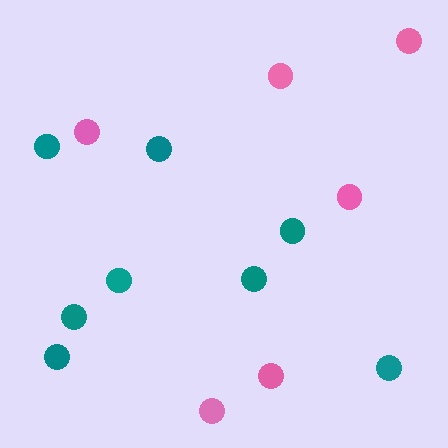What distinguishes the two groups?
There are 2 groups: one group of teal circles (8) and one group of pink circles (6).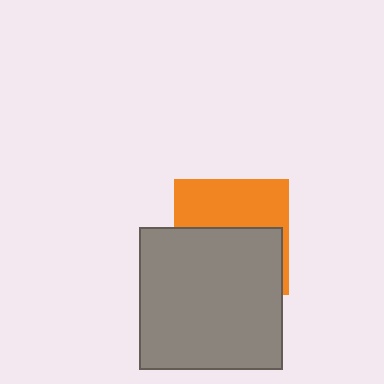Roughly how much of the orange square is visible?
A small part of it is visible (roughly 44%).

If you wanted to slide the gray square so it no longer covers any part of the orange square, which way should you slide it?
Slide it down — that is the most direct way to separate the two shapes.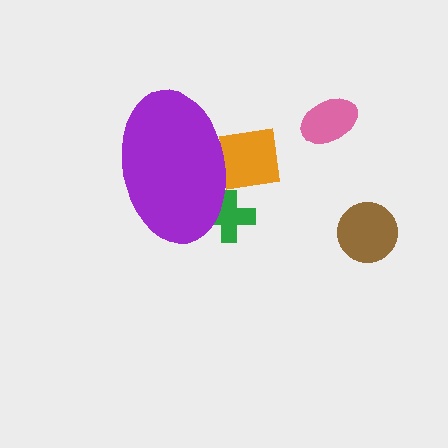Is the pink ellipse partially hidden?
No, the pink ellipse is fully visible.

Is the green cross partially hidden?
Yes, the green cross is partially hidden behind the purple ellipse.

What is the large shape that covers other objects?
A purple ellipse.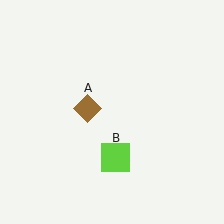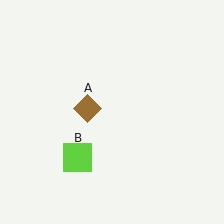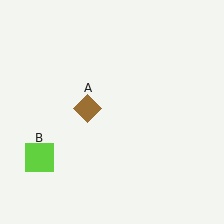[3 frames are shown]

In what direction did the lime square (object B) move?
The lime square (object B) moved left.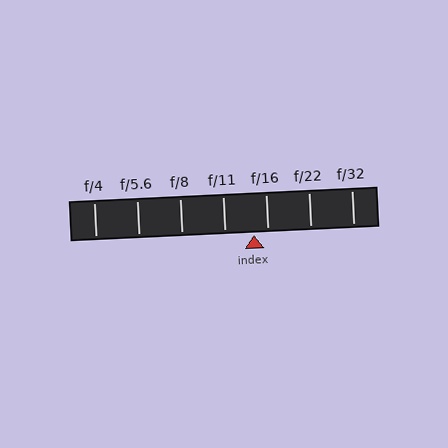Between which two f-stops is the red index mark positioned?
The index mark is between f/11 and f/16.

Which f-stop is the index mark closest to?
The index mark is closest to f/16.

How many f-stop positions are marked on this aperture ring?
There are 7 f-stop positions marked.